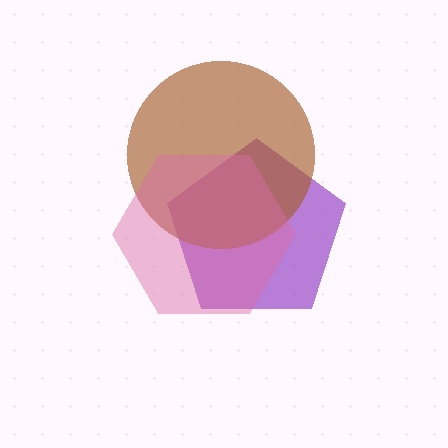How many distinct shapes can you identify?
There are 3 distinct shapes: a purple pentagon, a brown circle, a pink hexagon.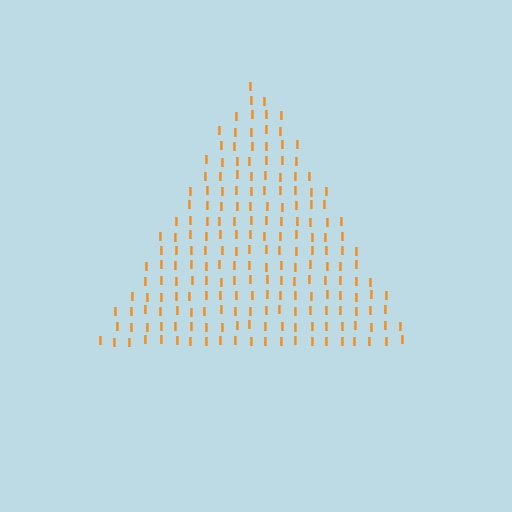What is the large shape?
The large shape is a triangle.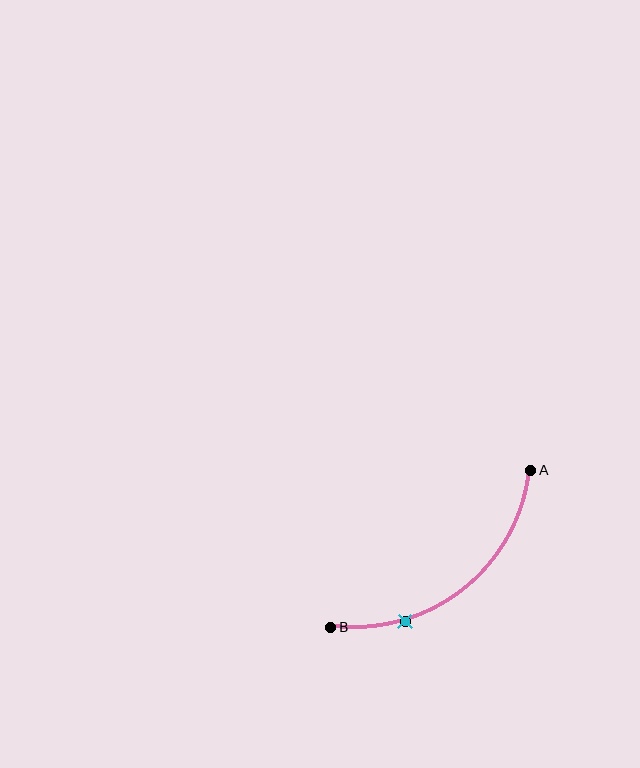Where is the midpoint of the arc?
The arc midpoint is the point on the curve farthest from the straight line joining A and B. It sits below and to the right of that line.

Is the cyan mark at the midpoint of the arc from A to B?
No. The cyan mark lies on the arc but is closer to endpoint B. The arc midpoint would be at the point on the curve equidistant along the arc from both A and B.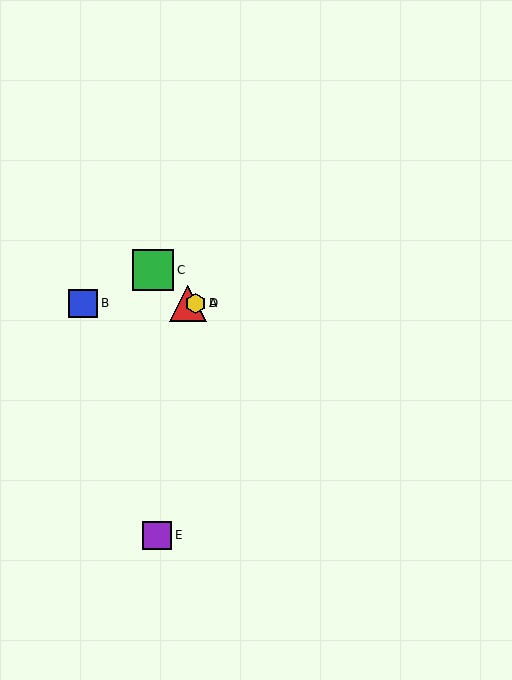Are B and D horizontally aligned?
Yes, both are at y≈303.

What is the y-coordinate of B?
Object B is at y≈303.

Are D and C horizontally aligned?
No, D is at y≈303 and C is at y≈270.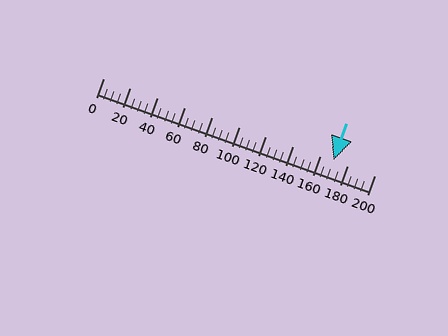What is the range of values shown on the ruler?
The ruler shows values from 0 to 200.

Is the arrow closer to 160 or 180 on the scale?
The arrow is closer to 180.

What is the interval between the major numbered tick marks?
The major tick marks are spaced 20 units apart.